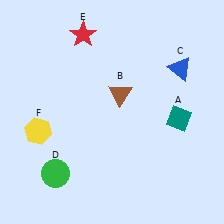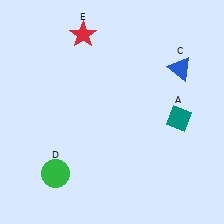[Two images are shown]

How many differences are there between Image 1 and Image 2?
There are 2 differences between the two images.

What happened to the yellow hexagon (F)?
The yellow hexagon (F) was removed in Image 2. It was in the bottom-left area of Image 1.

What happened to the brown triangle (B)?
The brown triangle (B) was removed in Image 2. It was in the top-right area of Image 1.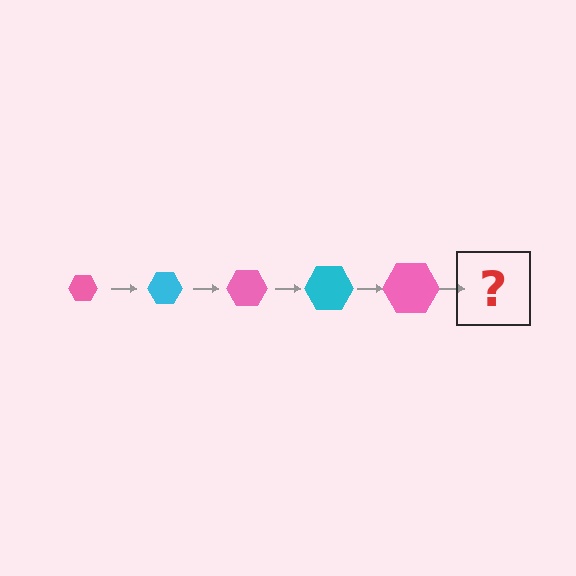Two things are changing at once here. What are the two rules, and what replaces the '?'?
The two rules are that the hexagon grows larger each step and the color cycles through pink and cyan. The '?' should be a cyan hexagon, larger than the previous one.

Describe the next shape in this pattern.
It should be a cyan hexagon, larger than the previous one.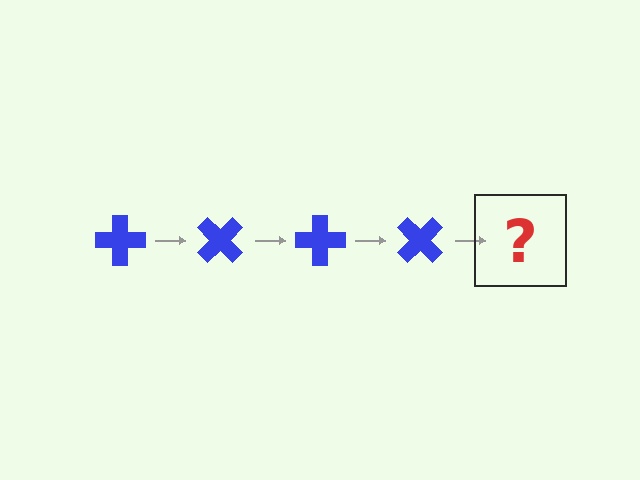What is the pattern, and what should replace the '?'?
The pattern is that the cross rotates 45 degrees each step. The '?' should be a blue cross rotated 180 degrees.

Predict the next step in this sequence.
The next step is a blue cross rotated 180 degrees.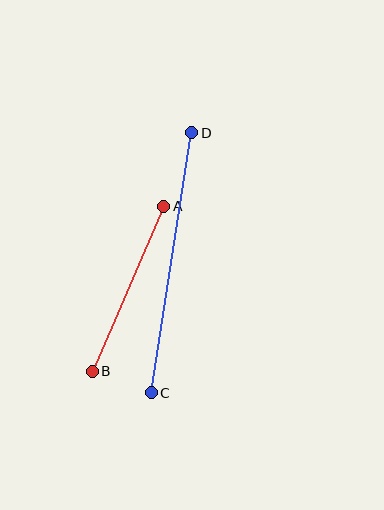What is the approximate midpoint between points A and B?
The midpoint is at approximately (128, 289) pixels.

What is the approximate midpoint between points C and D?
The midpoint is at approximately (172, 263) pixels.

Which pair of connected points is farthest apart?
Points C and D are farthest apart.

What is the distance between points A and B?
The distance is approximately 180 pixels.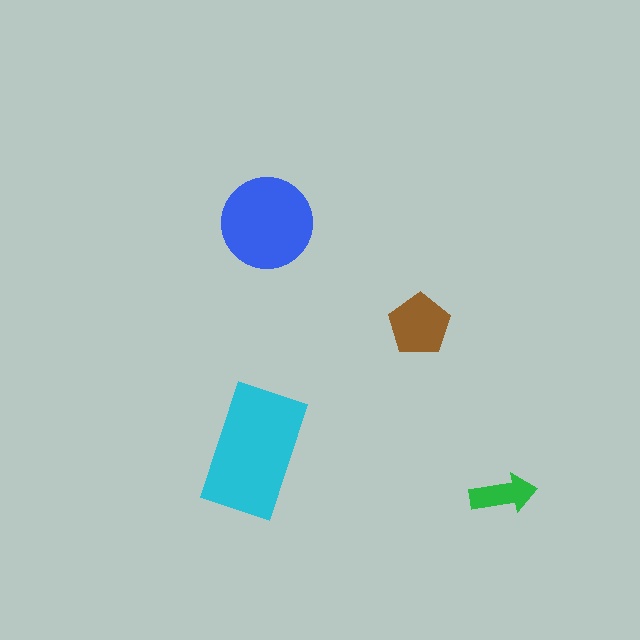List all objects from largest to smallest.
The cyan rectangle, the blue circle, the brown pentagon, the green arrow.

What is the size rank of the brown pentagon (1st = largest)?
3rd.